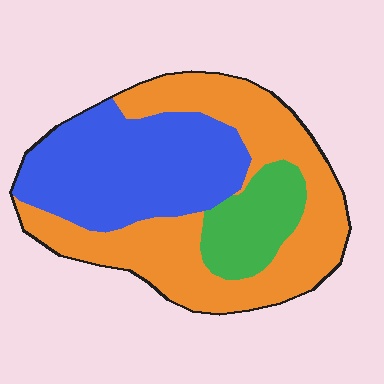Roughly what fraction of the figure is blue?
Blue covers 37% of the figure.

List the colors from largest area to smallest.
From largest to smallest: orange, blue, green.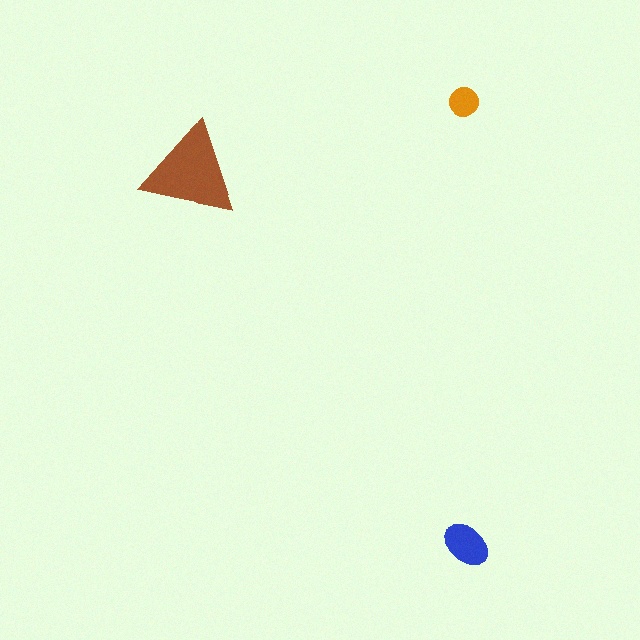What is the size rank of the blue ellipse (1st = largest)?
2nd.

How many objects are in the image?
There are 3 objects in the image.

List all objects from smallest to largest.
The orange circle, the blue ellipse, the brown triangle.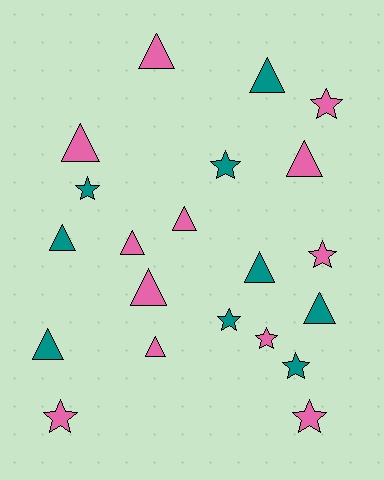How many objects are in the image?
There are 21 objects.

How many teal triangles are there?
There are 5 teal triangles.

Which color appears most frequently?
Pink, with 12 objects.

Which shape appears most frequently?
Triangle, with 12 objects.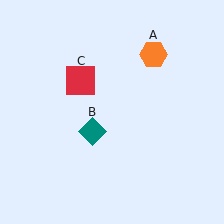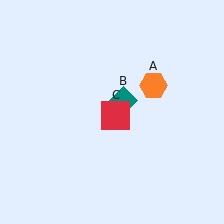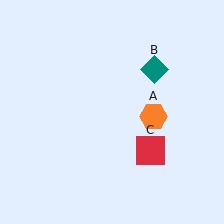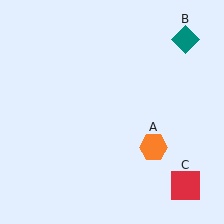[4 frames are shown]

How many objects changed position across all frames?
3 objects changed position: orange hexagon (object A), teal diamond (object B), red square (object C).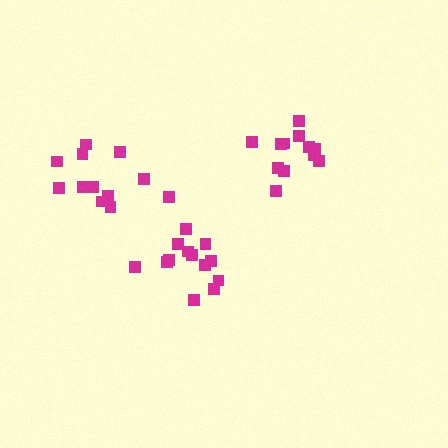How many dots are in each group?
Group 1: 13 dots, Group 2: 12 dots, Group 3: 12 dots (37 total).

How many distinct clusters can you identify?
There are 3 distinct clusters.